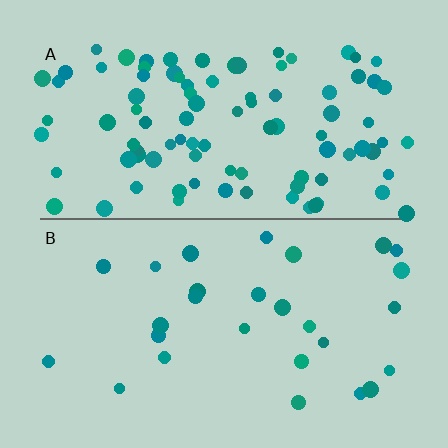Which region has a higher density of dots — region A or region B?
A (the top).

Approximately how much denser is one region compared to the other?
Approximately 3.3× — region A over region B.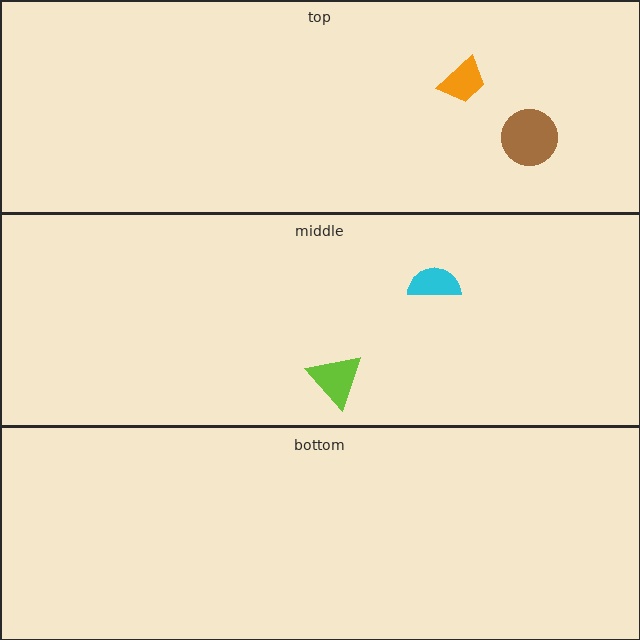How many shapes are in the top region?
2.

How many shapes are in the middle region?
2.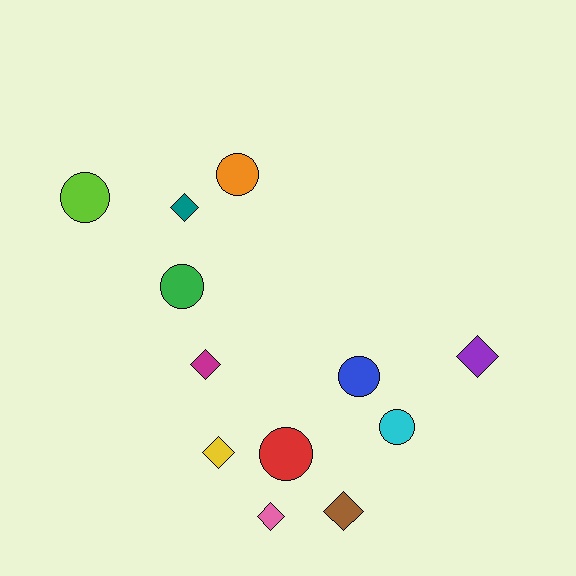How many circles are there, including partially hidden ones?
There are 6 circles.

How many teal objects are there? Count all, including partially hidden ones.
There is 1 teal object.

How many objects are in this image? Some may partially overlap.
There are 12 objects.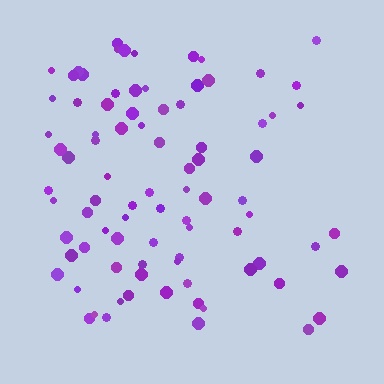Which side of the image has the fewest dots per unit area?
The right.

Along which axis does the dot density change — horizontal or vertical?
Horizontal.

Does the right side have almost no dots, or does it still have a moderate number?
Still a moderate number, just noticeably fewer than the left.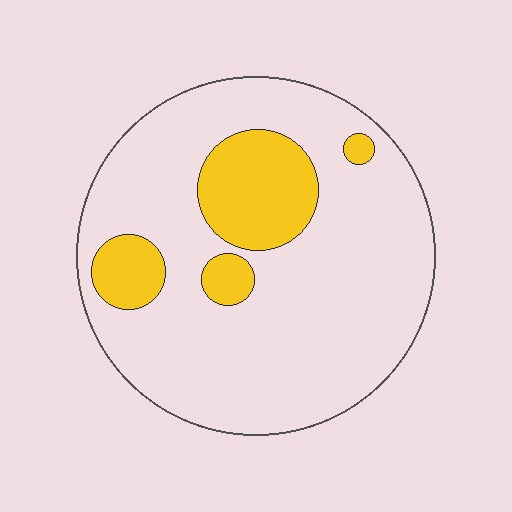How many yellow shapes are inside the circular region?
4.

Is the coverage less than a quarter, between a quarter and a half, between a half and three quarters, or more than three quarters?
Less than a quarter.